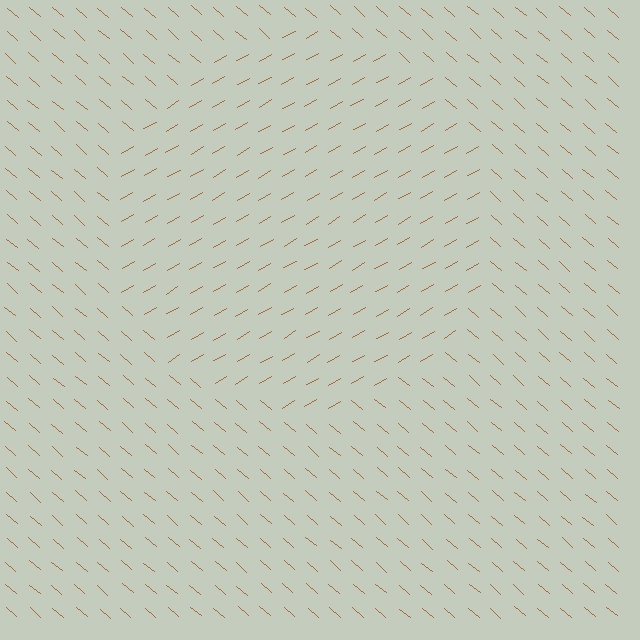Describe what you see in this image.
The image is filled with small brown line segments. A circle region in the image has lines oriented differently from the surrounding lines, creating a visible texture boundary.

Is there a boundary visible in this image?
Yes, there is a texture boundary formed by a change in line orientation.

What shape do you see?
I see a circle.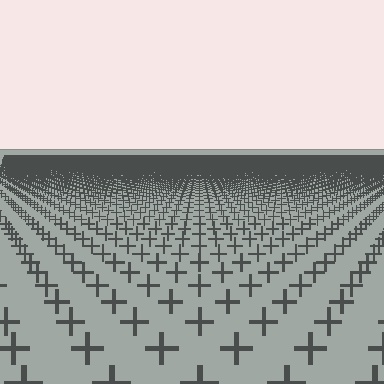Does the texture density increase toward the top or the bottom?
Density increases toward the top.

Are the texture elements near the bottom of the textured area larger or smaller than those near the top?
Larger. Near the bottom, elements are closer to the viewer and appear at a bigger on-screen size.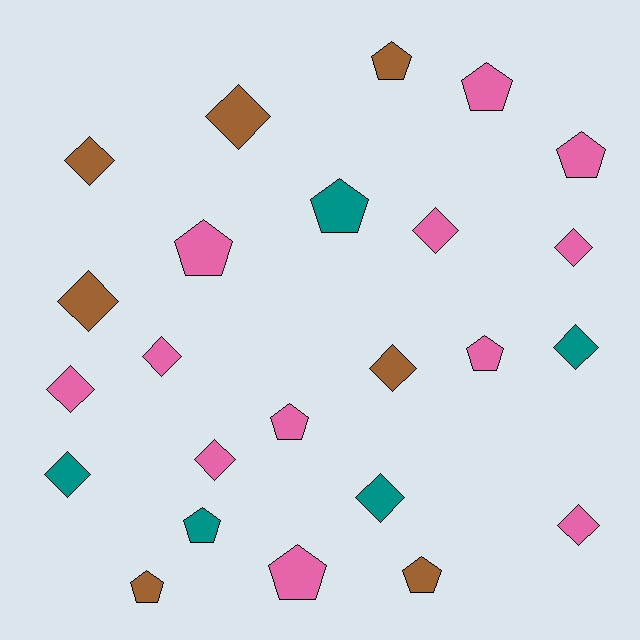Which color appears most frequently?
Pink, with 12 objects.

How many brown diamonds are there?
There are 4 brown diamonds.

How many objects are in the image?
There are 24 objects.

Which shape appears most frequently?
Diamond, with 13 objects.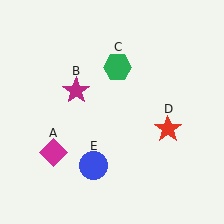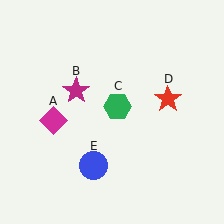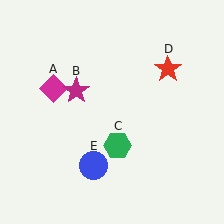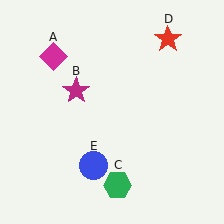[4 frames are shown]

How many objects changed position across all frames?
3 objects changed position: magenta diamond (object A), green hexagon (object C), red star (object D).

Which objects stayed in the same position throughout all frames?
Magenta star (object B) and blue circle (object E) remained stationary.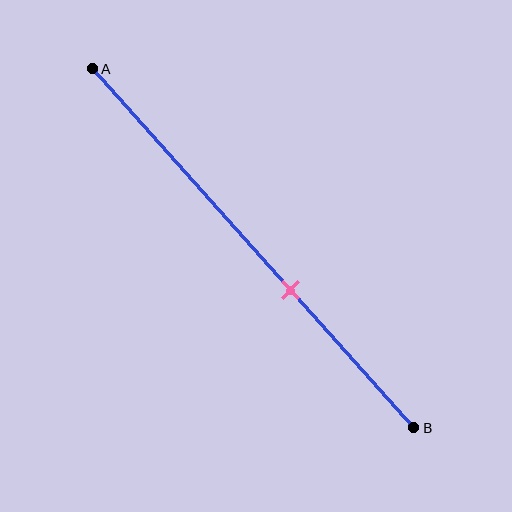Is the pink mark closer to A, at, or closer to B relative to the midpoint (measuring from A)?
The pink mark is closer to point B than the midpoint of segment AB.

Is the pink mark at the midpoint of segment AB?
No, the mark is at about 60% from A, not at the 50% midpoint.